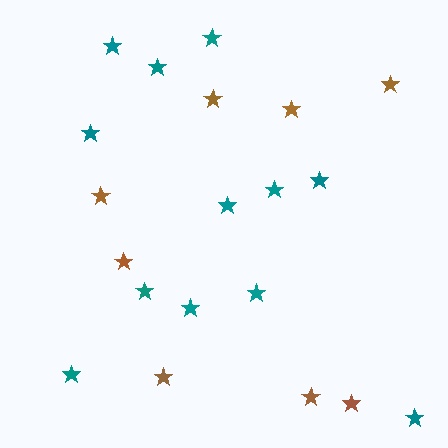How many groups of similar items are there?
There are 2 groups: one group of teal stars (12) and one group of brown stars (8).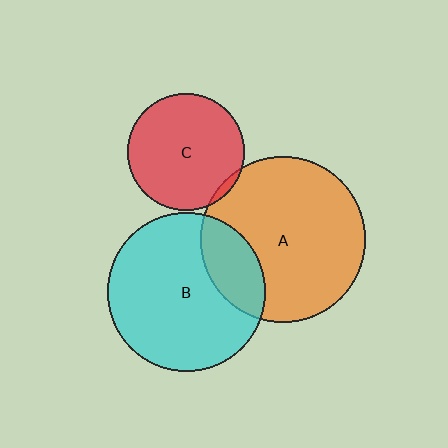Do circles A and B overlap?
Yes.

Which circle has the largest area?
Circle A (orange).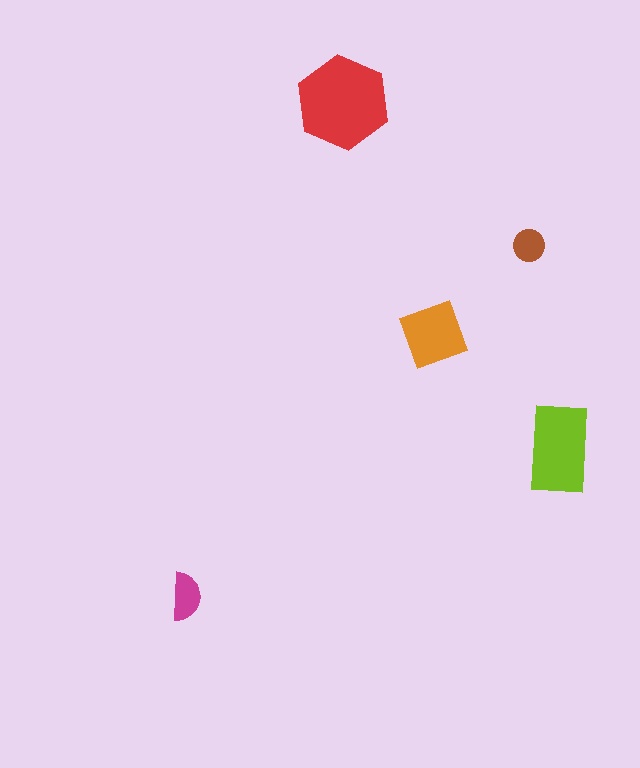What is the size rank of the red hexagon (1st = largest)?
1st.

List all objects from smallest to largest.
The brown circle, the magenta semicircle, the orange diamond, the lime rectangle, the red hexagon.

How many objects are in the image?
There are 5 objects in the image.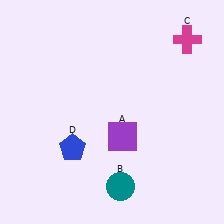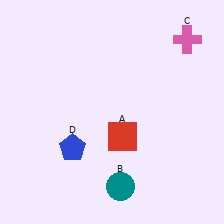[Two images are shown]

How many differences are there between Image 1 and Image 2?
There are 2 differences between the two images.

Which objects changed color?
A changed from purple to red. C changed from magenta to pink.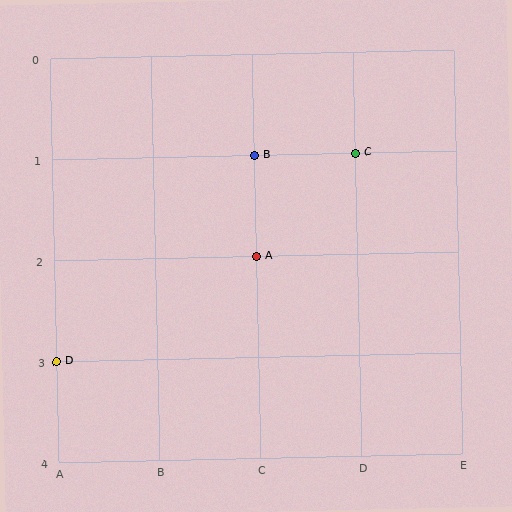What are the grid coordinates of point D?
Point D is at grid coordinates (A, 3).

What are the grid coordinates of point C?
Point C is at grid coordinates (D, 1).